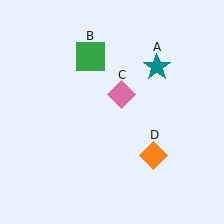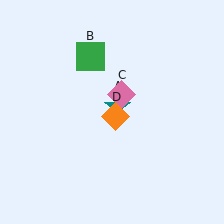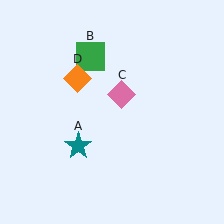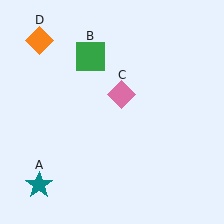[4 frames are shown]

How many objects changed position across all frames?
2 objects changed position: teal star (object A), orange diamond (object D).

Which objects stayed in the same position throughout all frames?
Green square (object B) and pink diamond (object C) remained stationary.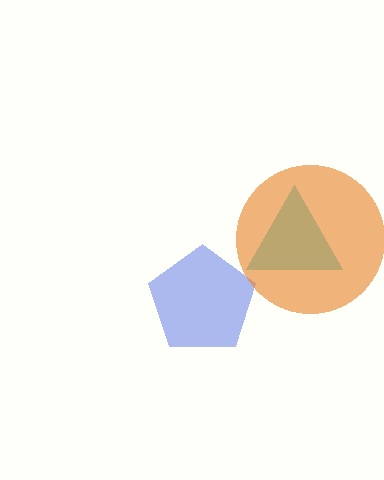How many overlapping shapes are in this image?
There are 3 overlapping shapes in the image.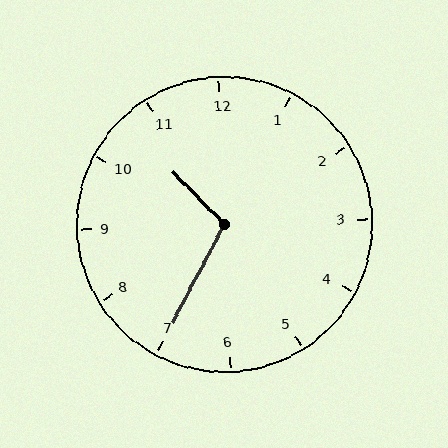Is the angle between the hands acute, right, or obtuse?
It is obtuse.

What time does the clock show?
10:35.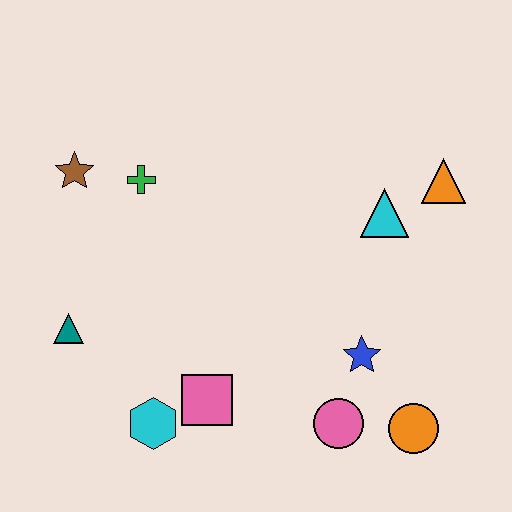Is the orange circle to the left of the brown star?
No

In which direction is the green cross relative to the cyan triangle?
The green cross is to the left of the cyan triangle.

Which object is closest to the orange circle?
The pink circle is closest to the orange circle.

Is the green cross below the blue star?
No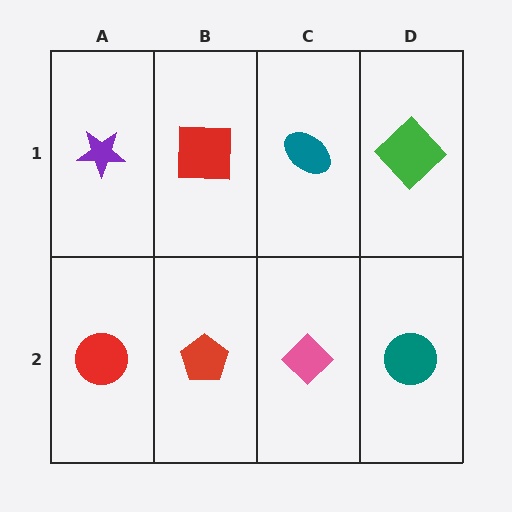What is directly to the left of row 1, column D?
A teal ellipse.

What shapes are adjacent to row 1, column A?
A red circle (row 2, column A), a red square (row 1, column B).